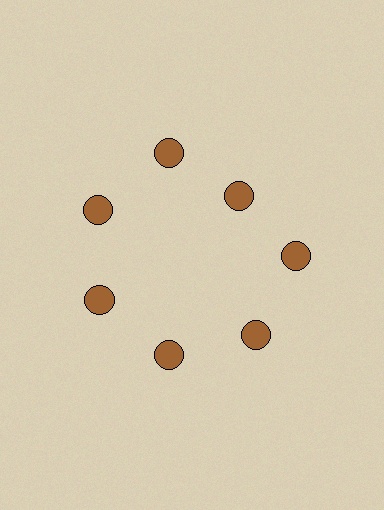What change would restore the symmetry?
The symmetry would be restored by moving it outward, back onto the ring so that all 7 circles sit at equal angles and equal distance from the center.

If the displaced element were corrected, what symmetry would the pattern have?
It would have 7-fold rotational symmetry — the pattern would map onto itself every 51 degrees.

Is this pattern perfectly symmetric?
No. The 7 brown circles are arranged in a ring, but one element near the 1 o'clock position is pulled inward toward the center, breaking the 7-fold rotational symmetry.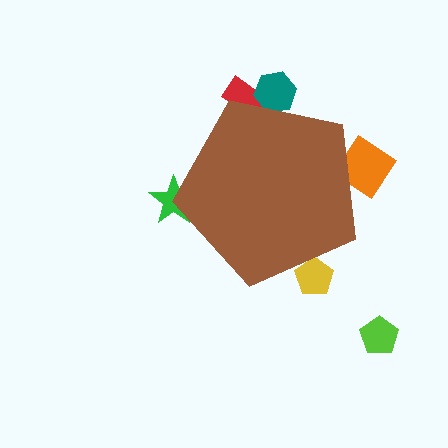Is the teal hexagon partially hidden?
Yes, the teal hexagon is partially hidden behind the brown pentagon.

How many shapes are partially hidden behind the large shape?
5 shapes are partially hidden.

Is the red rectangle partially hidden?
Yes, the red rectangle is partially hidden behind the brown pentagon.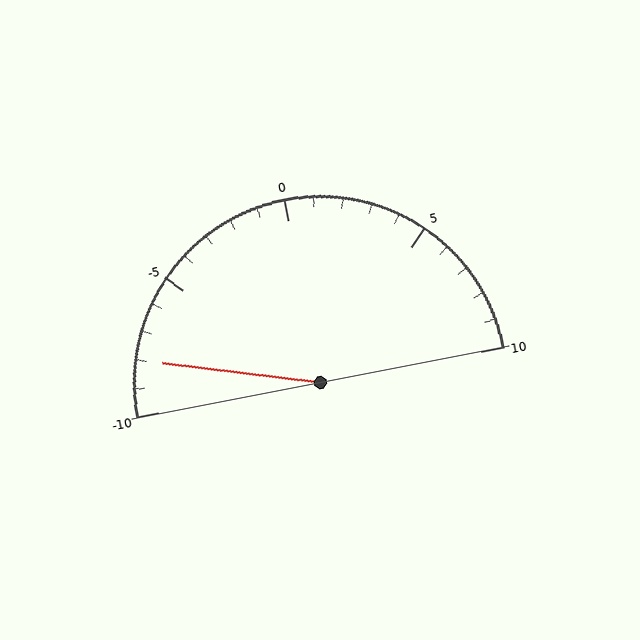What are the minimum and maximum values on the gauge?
The gauge ranges from -10 to 10.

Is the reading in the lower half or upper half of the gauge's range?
The reading is in the lower half of the range (-10 to 10).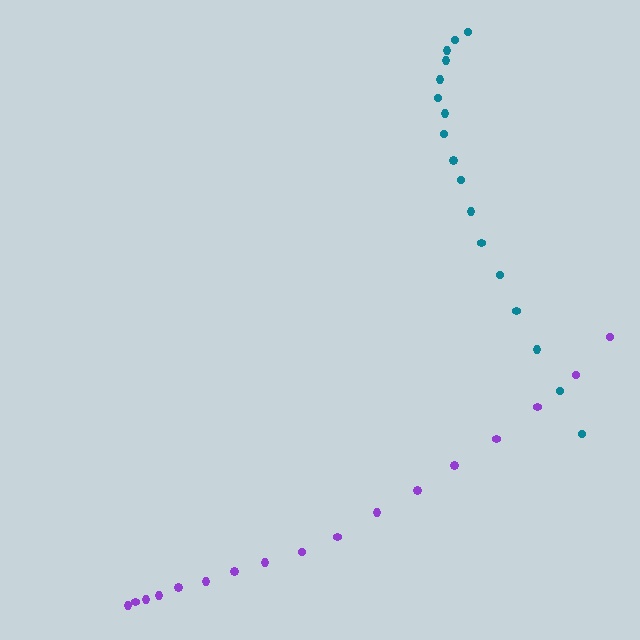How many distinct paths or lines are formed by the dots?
There are 2 distinct paths.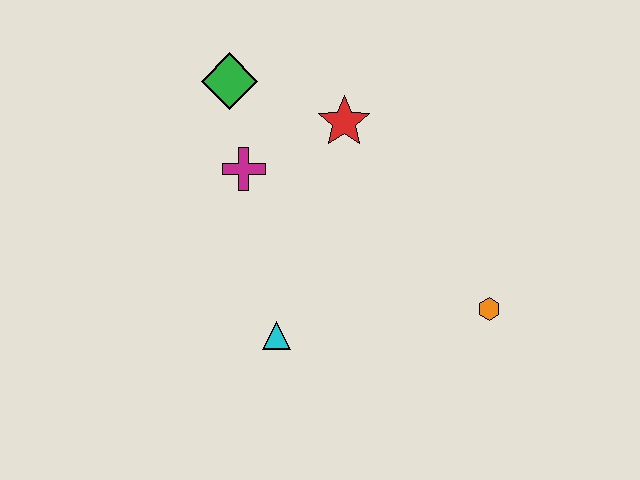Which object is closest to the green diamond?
The magenta cross is closest to the green diamond.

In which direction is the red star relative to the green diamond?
The red star is to the right of the green diamond.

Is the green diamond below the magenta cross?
No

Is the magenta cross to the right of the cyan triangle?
No